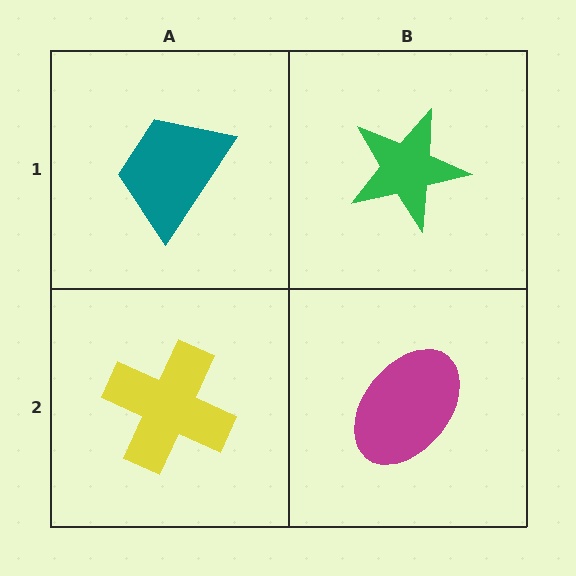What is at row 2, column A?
A yellow cross.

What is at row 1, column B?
A green star.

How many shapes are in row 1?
2 shapes.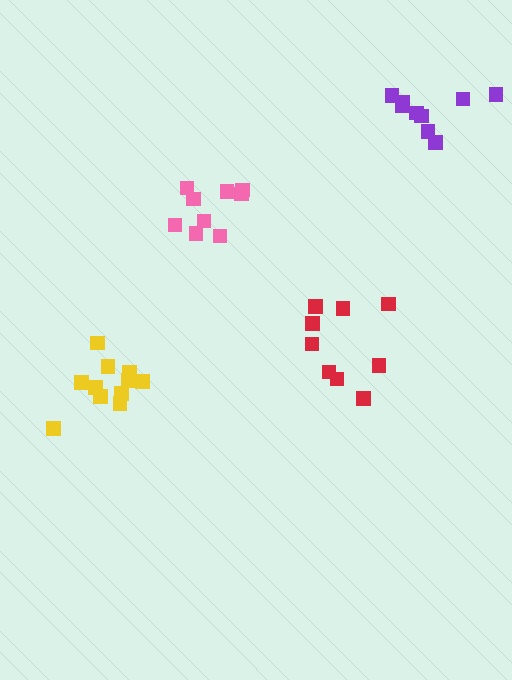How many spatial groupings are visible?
There are 4 spatial groupings.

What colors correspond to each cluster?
The clusters are colored: purple, red, yellow, pink.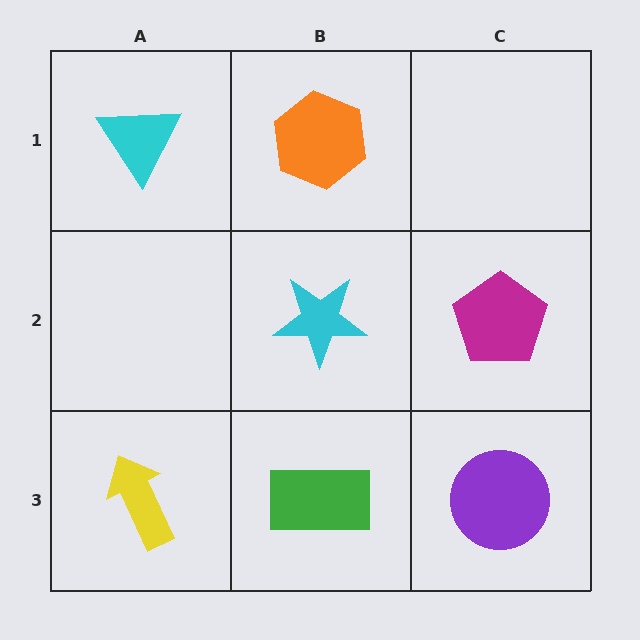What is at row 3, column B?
A green rectangle.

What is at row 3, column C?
A purple circle.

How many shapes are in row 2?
2 shapes.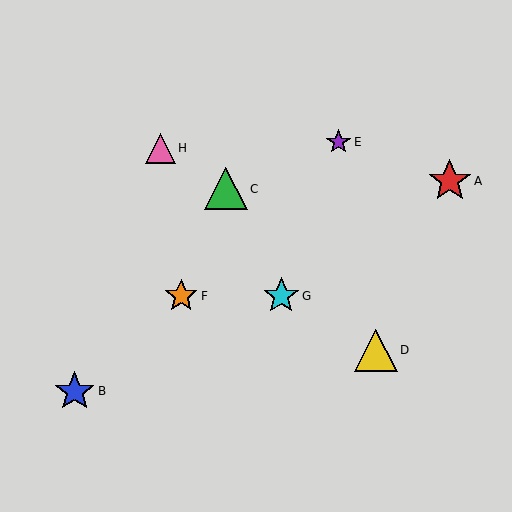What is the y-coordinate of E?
Object E is at y≈142.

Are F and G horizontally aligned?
Yes, both are at y≈296.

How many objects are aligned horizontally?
2 objects (F, G) are aligned horizontally.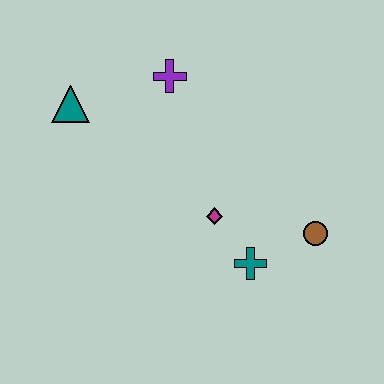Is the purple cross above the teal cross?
Yes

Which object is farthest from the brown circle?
The teal triangle is farthest from the brown circle.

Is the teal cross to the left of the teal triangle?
No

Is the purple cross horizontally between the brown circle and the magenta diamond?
No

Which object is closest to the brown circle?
The teal cross is closest to the brown circle.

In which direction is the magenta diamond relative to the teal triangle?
The magenta diamond is to the right of the teal triangle.